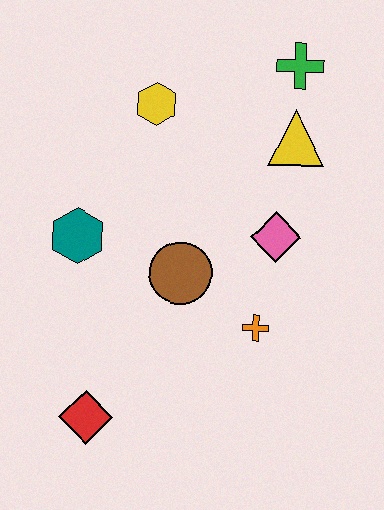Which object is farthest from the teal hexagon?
The green cross is farthest from the teal hexagon.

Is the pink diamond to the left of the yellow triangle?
Yes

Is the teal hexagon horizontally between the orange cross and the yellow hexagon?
No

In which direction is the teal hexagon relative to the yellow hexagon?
The teal hexagon is below the yellow hexagon.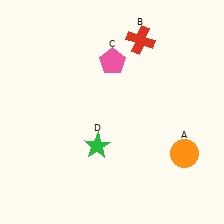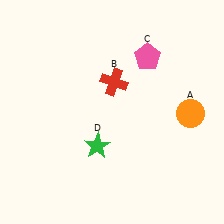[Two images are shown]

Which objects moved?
The objects that moved are: the orange circle (A), the red cross (B), the pink pentagon (C).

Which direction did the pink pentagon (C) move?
The pink pentagon (C) moved right.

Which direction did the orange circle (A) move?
The orange circle (A) moved up.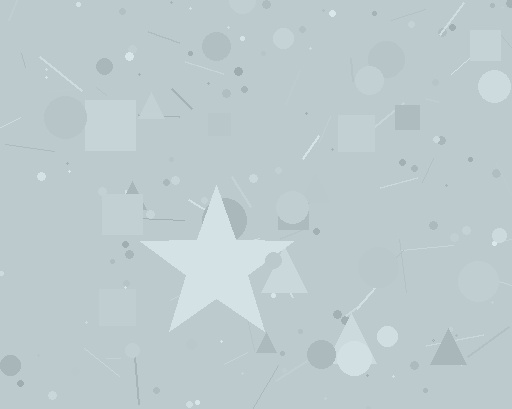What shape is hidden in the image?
A star is hidden in the image.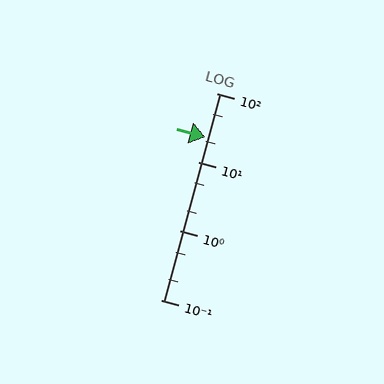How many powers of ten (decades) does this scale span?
The scale spans 3 decades, from 0.1 to 100.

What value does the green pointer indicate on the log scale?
The pointer indicates approximately 23.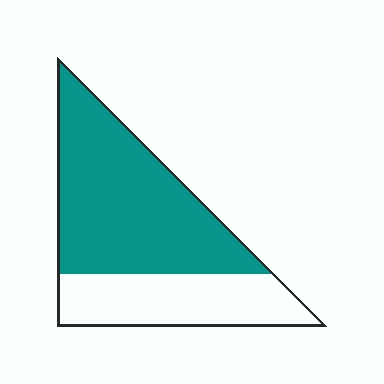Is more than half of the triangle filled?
Yes.